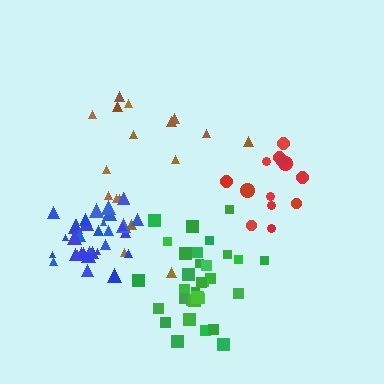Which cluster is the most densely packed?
Blue.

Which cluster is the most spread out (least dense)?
Brown.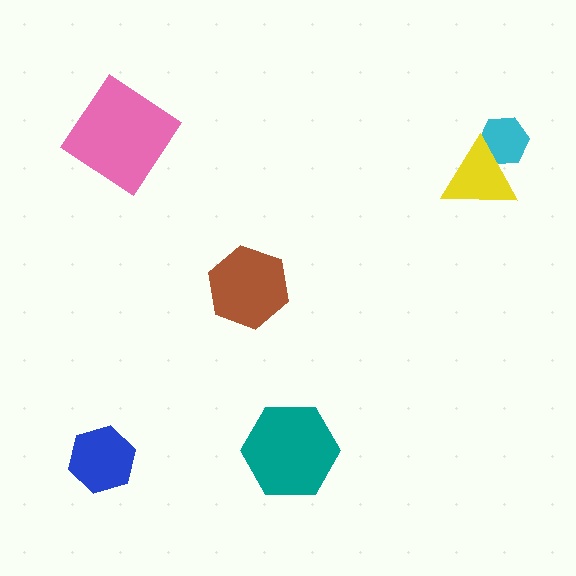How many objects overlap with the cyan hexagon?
1 object overlaps with the cyan hexagon.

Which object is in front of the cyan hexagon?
The yellow triangle is in front of the cyan hexagon.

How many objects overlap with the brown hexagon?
0 objects overlap with the brown hexagon.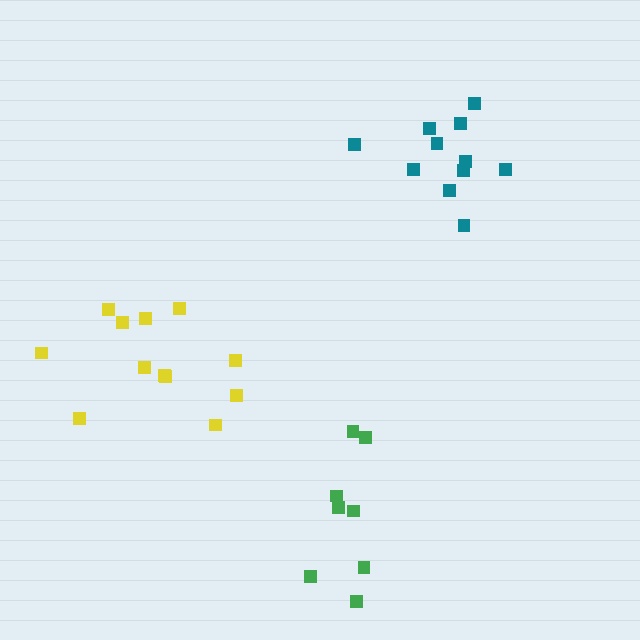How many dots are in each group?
Group 1: 8 dots, Group 2: 11 dots, Group 3: 12 dots (31 total).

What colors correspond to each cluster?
The clusters are colored: green, teal, yellow.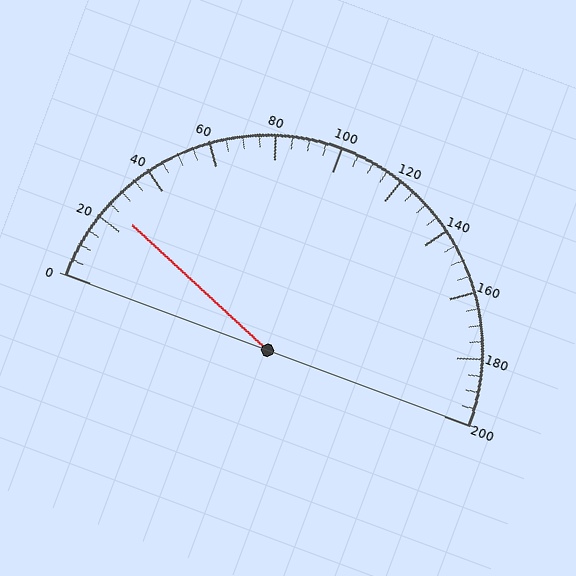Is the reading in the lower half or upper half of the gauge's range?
The reading is in the lower half of the range (0 to 200).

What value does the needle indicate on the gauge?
The needle indicates approximately 25.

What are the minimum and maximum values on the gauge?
The gauge ranges from 0 to 200.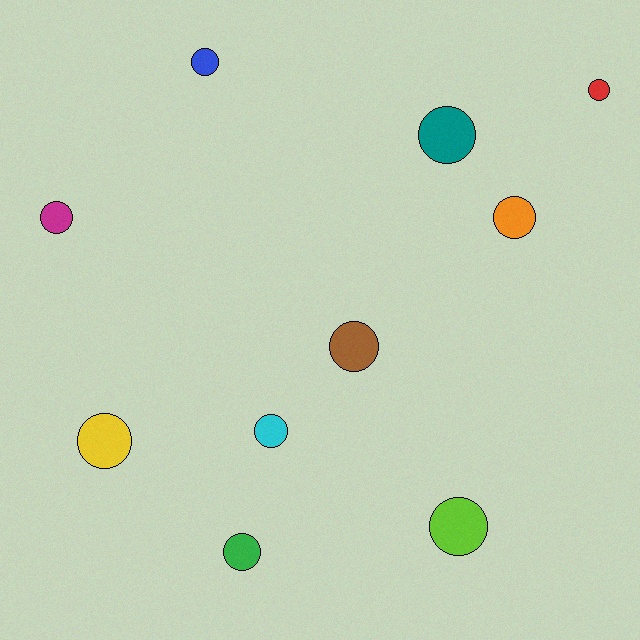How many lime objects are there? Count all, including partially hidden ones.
There is 1 lime object.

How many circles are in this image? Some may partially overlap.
There are 10 circles.